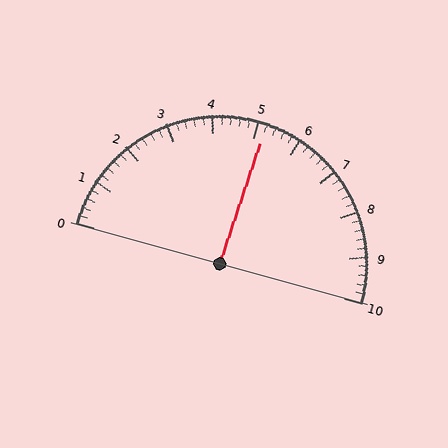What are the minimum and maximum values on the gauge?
The gauge ranges from 0 to 10.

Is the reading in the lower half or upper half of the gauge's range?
The reading is in the upper half of the range (0 to 10).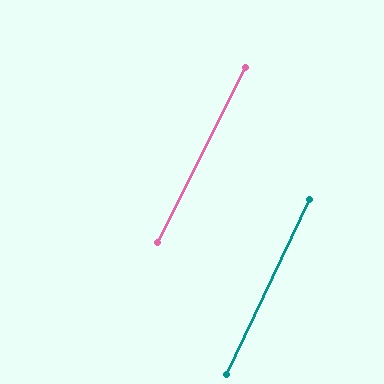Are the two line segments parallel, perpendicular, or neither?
Parallel — their directions differ by only 1.5°.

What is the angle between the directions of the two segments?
Approximately 2 degrees.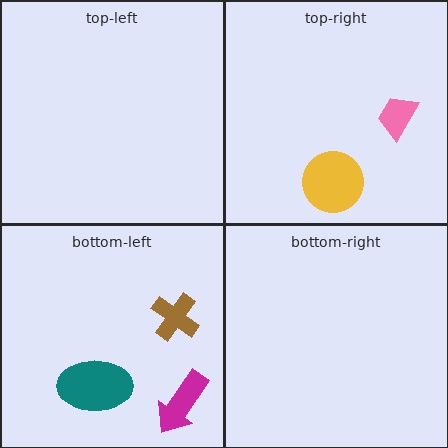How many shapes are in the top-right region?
2.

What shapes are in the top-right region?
The pink trapezoid, the yellow circle.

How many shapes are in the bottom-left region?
3.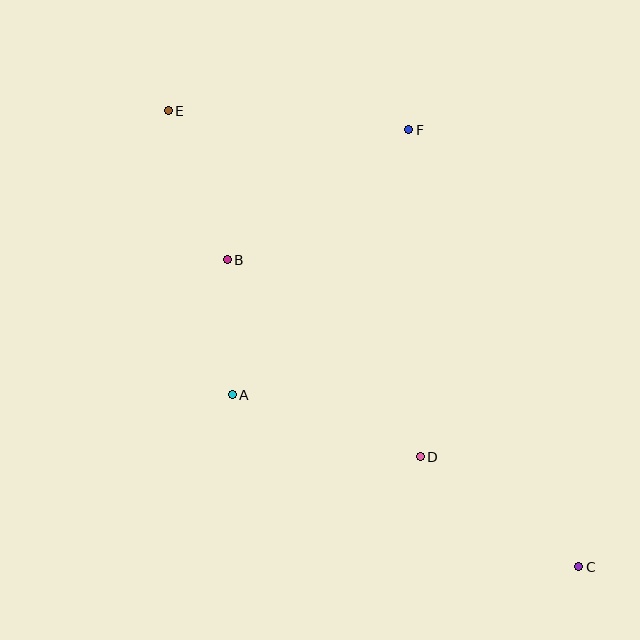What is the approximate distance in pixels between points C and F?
The distance between C and F is approximately 469 pixels.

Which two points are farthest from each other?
Points C and E are farthest from each other.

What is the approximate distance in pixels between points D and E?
The distance between D and E is approximately 428 pixels.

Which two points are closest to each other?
Points A and B are closest to each other.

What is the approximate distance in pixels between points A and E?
The distance between A and E is approximately 291 pixels.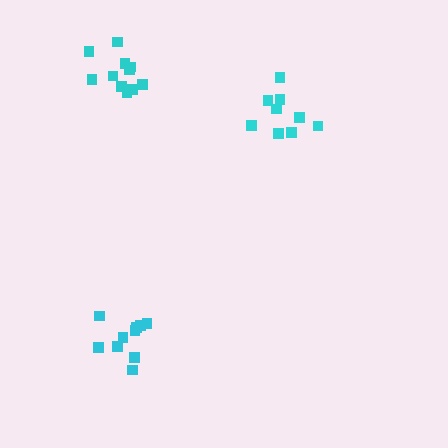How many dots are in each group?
Group 1: 10 dots, Group 2: 9 dots, Group 3: 13 dots (32 total).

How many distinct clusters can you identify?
There are 3 distinct clusters.